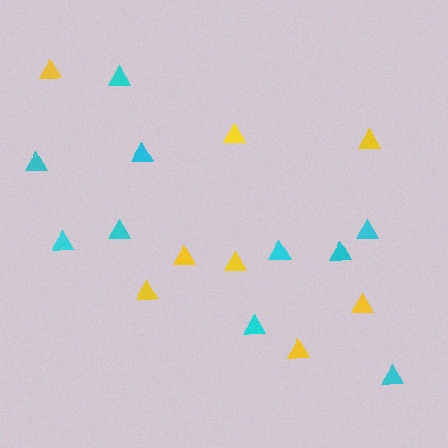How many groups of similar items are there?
There are 2 groups: one group of cyan triangles (10) and one group of yellow triangles (8).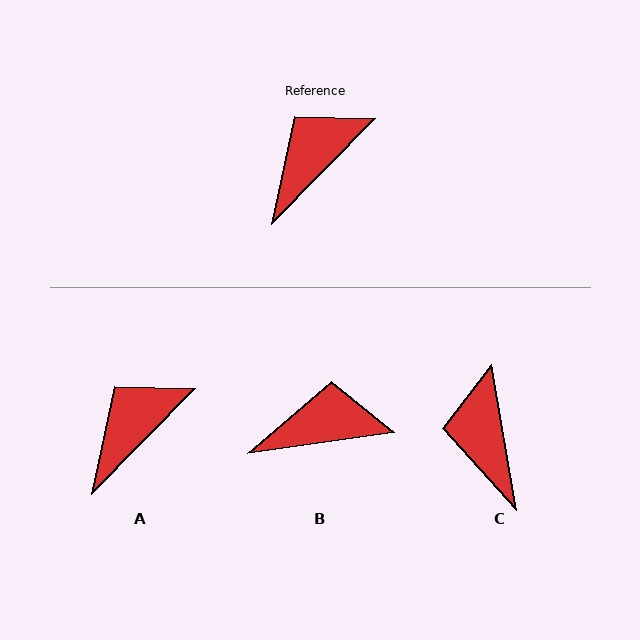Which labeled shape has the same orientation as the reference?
A.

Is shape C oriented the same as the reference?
No, it is off by about 54 degrees.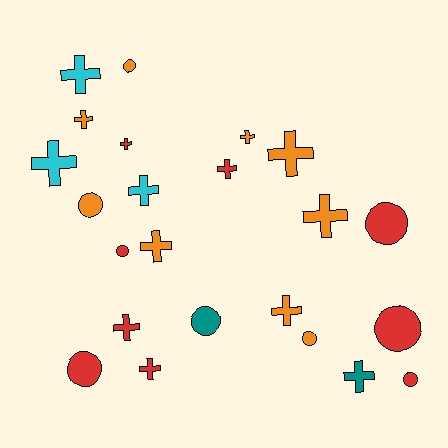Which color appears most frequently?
Red, with 9 objects.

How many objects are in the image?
There are 23 objects.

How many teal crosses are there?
There is 1 teal cross.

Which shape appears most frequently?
Cross, with 14 objects.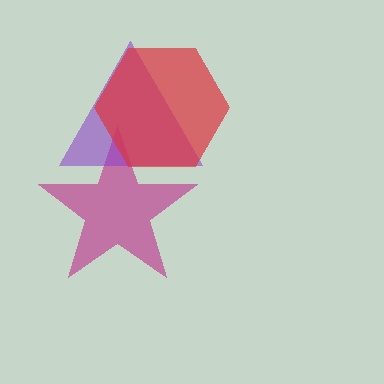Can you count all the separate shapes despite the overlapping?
Yes, there are 3 separate shapes.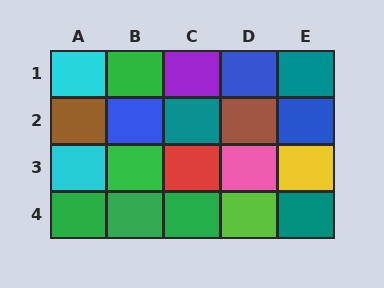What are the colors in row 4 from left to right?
Green, green, green, lime, teal.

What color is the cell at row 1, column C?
Purple.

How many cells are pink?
1 cell is pink.